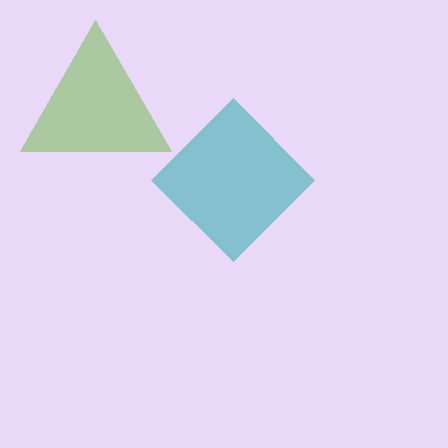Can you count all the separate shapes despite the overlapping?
Yes, there are 2 separate shapes.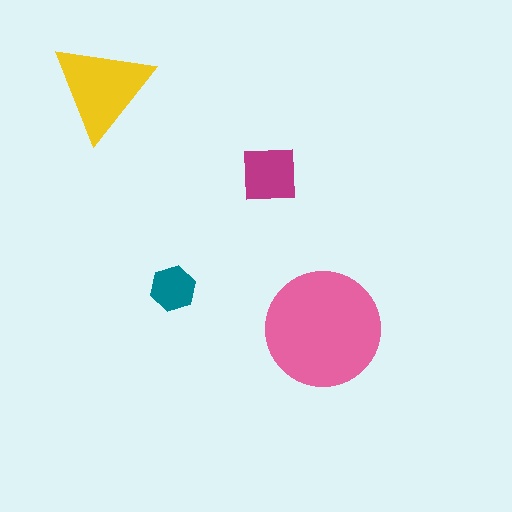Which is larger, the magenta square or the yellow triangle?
The yellow triangle.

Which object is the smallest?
The teal hexagon.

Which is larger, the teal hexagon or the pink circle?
The pink circle.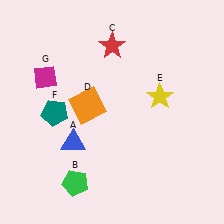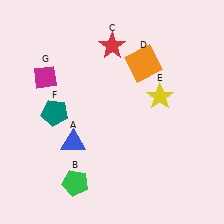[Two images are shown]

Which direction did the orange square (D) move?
The orange square (D) moved right.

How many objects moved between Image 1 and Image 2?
1 object moved between the two images.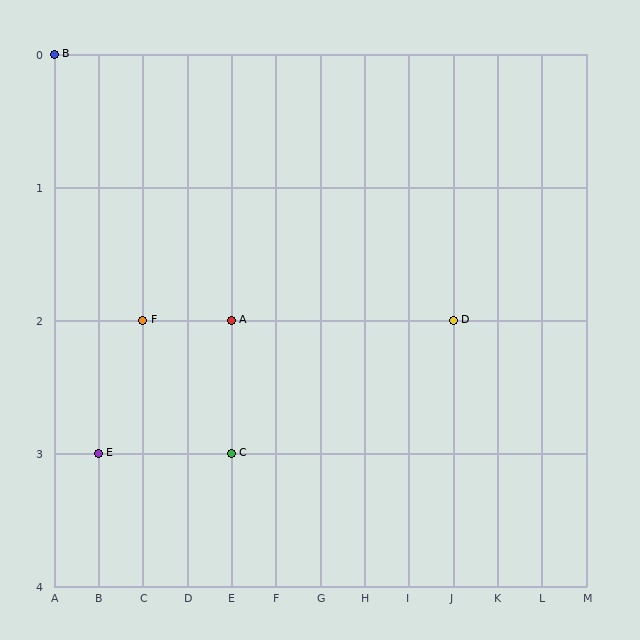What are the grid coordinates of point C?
Point C is at grid coordinates (E, 3).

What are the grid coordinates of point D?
Point D is at grid coordinates (J, 2).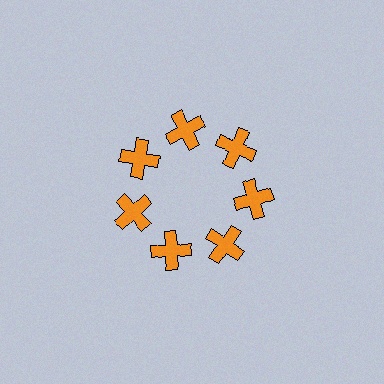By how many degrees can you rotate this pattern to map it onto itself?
The pattern maps onto itself every 51 degrees of rotation.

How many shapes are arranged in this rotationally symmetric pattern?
There are 7 shapes, arranged in 7 groups of 1.